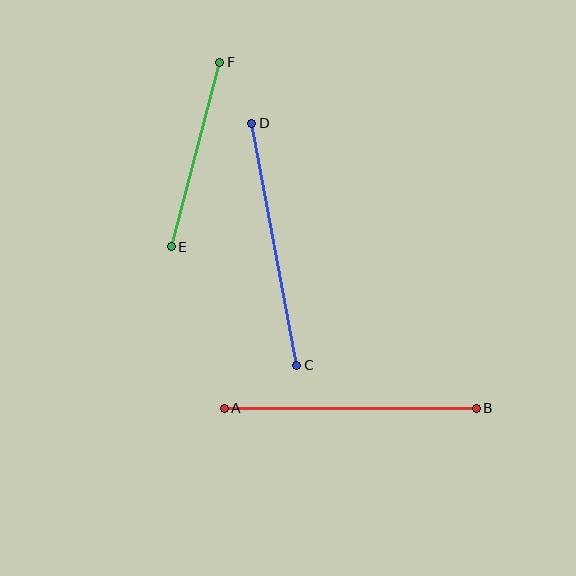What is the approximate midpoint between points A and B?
The midpoint is at approximately (350, 408) pixels.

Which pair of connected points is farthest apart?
Points A and B are farthest apart.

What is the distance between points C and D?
The distance is approximately 246 pixels.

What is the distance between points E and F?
The distance is approximately 191 pixels.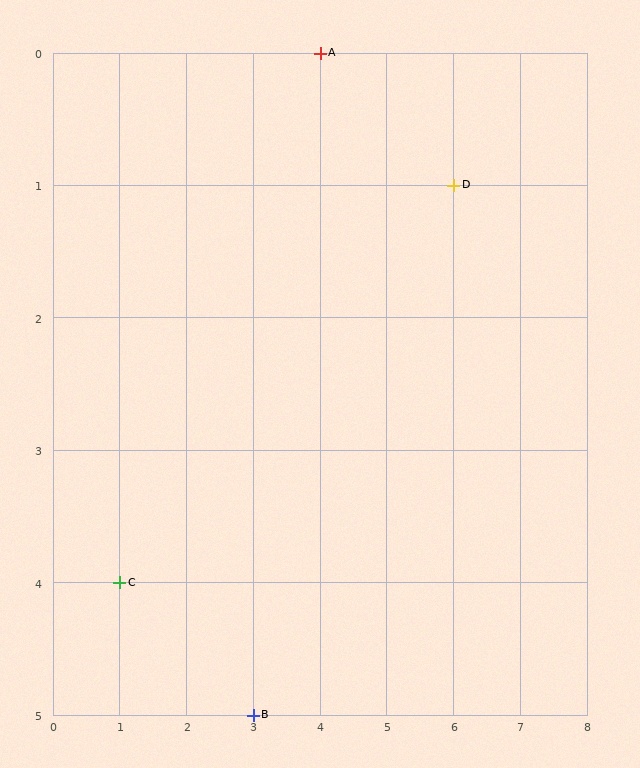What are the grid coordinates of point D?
Point D is at grid coordinates (6, 1).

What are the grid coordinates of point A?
Point A is at grid coordinates (4, 0).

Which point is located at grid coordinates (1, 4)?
Point C is at (1, 4).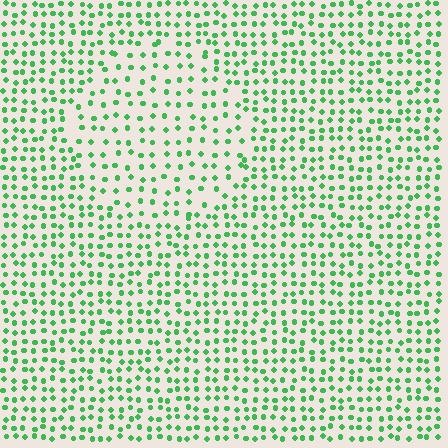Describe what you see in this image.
The image contains small green elements arranged at two different densities. A circle-shaped region is visible where the elements are less densely packed than the surrounding area.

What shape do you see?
I see a circle.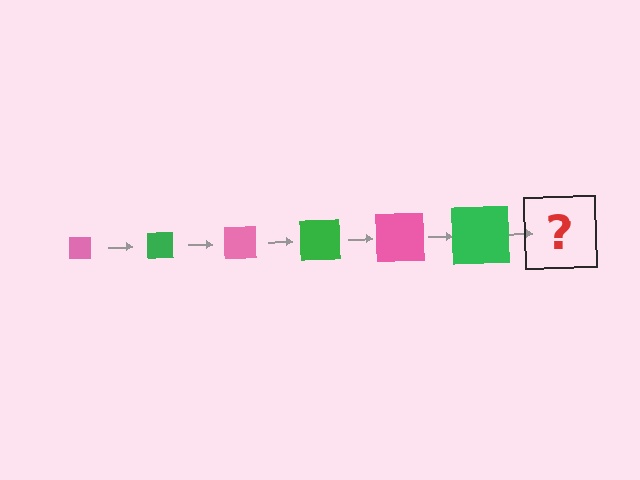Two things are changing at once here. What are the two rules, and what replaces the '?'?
The two rules are that the square grows larger each step and the color cycles through pink and green. The '?' should be a pink square, larger than the previous one.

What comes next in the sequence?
The next element should be a pink square, larger than the previous one.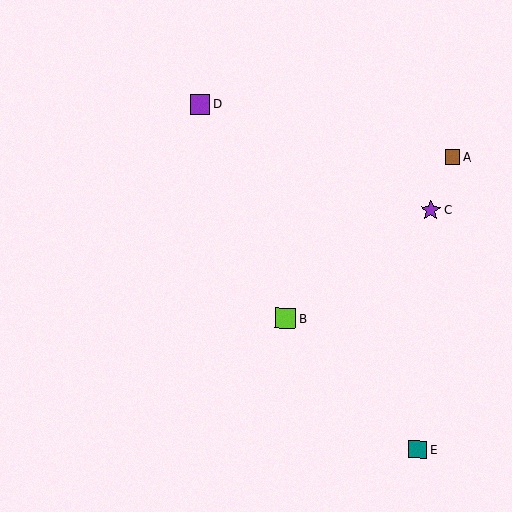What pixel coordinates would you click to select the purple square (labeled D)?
Click at (200, 104) to select the purple square D.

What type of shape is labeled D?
Shape D is a purple square.